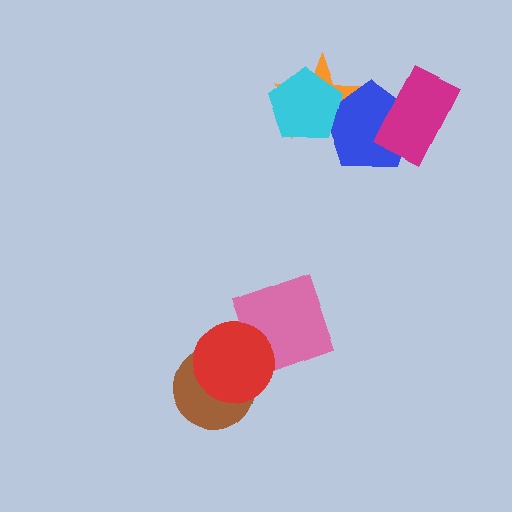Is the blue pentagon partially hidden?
Yes, it is partially covered by another shape.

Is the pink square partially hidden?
Yes, it is partially covered by another shape.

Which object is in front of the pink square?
The red circle is in front of the pink square.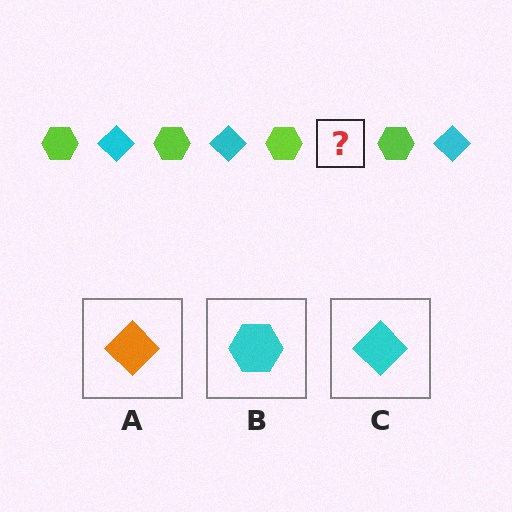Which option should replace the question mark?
Option C.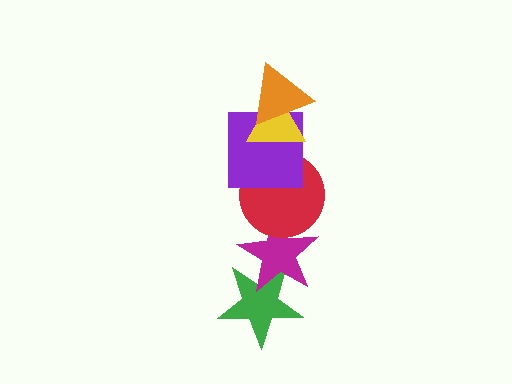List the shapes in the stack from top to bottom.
From top to bottom: the orange triangle, the yellow triangle, the purple square, the red circle, the magenta star, the green star.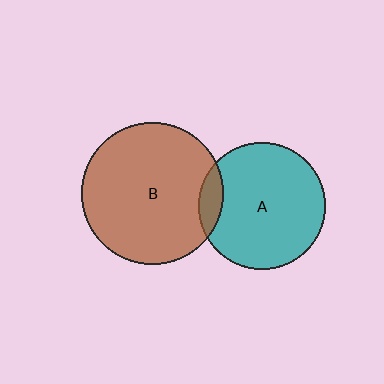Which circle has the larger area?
Circle B (brown).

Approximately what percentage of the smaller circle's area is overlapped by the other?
Approximately 10%.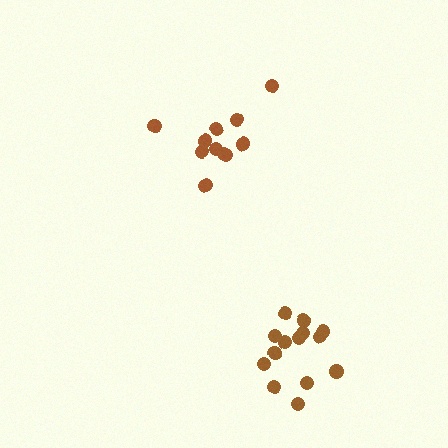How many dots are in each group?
Group 1: 11 dots, Group 2: 14 dots (25 total).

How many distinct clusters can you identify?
There are 2 distinct clusters.